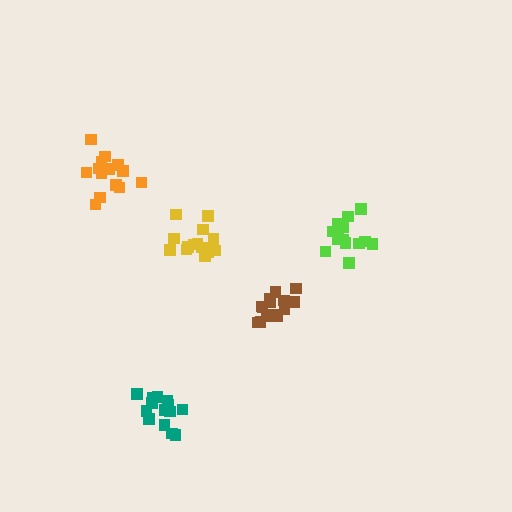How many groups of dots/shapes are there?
There are 5 groups.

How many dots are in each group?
Group 1: 14 dots, Group 2: 14 dots, Group 3: 14 dots, Group 4: 15 dots, Group 5: 16 dots (73 total).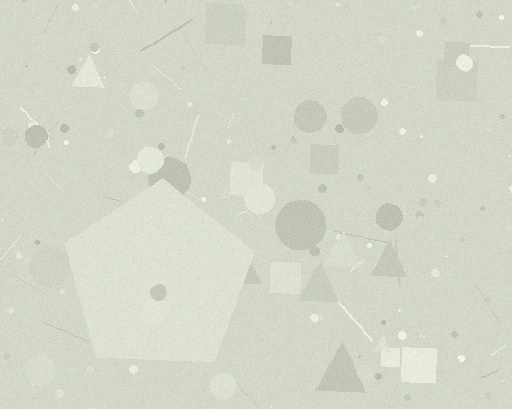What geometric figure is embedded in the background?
A pentagon is embedded in the background.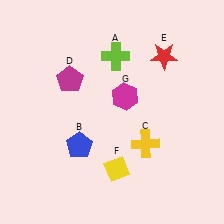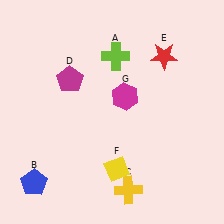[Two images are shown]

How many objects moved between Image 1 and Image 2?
2 objects moved between the two images.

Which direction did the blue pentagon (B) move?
The blue pentagon (B) moved left.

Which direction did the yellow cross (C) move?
The yellow cross (C) moved down.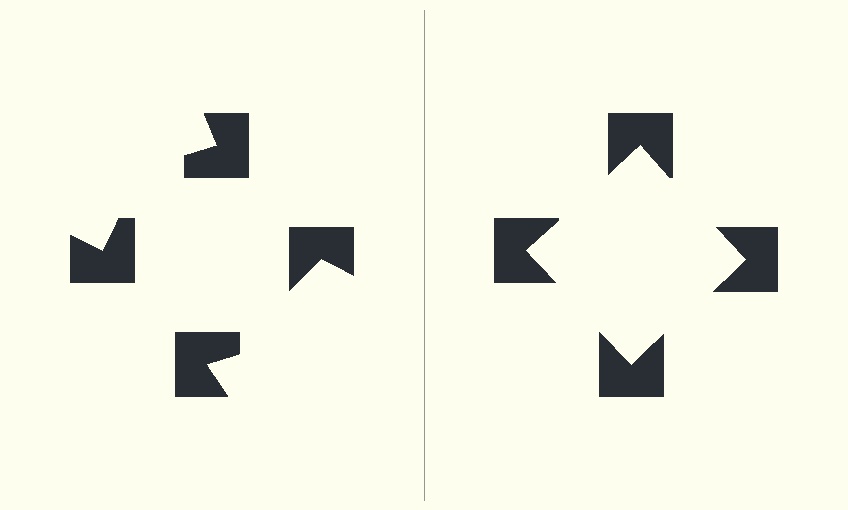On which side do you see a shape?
An illusory square appears on the right side. On the left side the wedge cuts are rotated, so no coherent shape forms.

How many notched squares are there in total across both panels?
8 — 4 on each side.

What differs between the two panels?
The notched squares are positioned identically on both sides; only the wedge orientations differ. On the right they align to a square; on the left they are misaligned.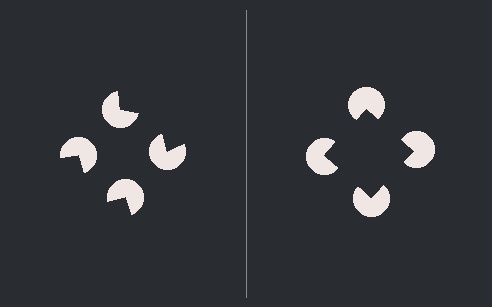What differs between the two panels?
The pac-man discs are positioned identically on both sides; only the wedge orientations differ. On the right they align to a square; on the left they are misaligned.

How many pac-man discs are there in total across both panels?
8 — 4 on each side.